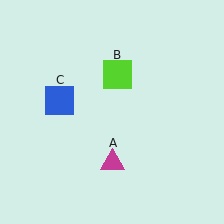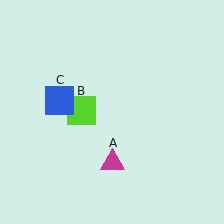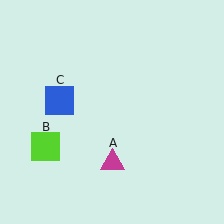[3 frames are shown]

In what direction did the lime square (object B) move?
The lime square (object B) moved down and to the left.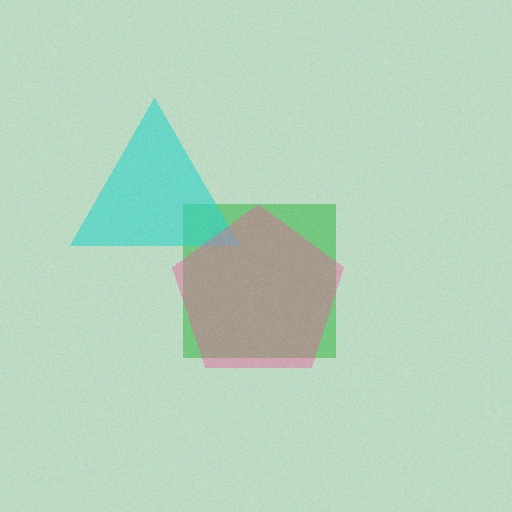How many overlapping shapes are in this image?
There are 3 overlapping shapes in the image.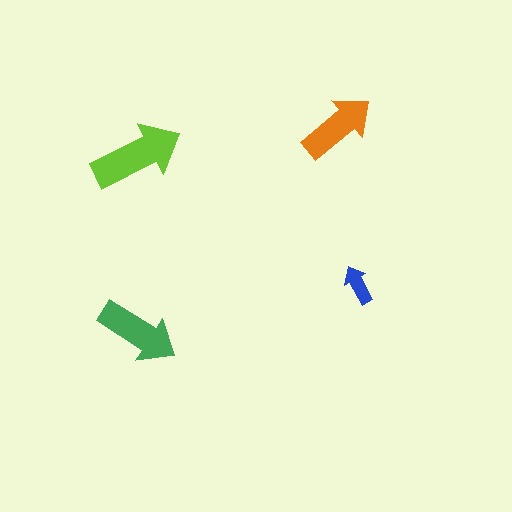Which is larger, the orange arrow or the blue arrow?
The orange one.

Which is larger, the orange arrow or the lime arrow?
The lime one.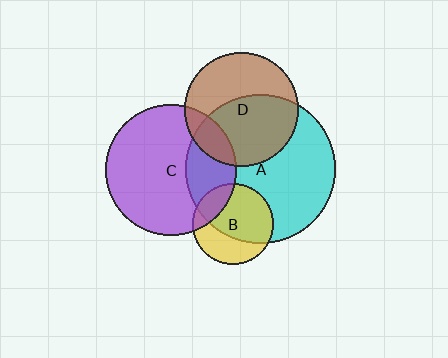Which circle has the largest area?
Circle A (cyan).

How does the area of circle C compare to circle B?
Approximately 2.6 times.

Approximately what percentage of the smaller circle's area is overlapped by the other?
Approximately 55%.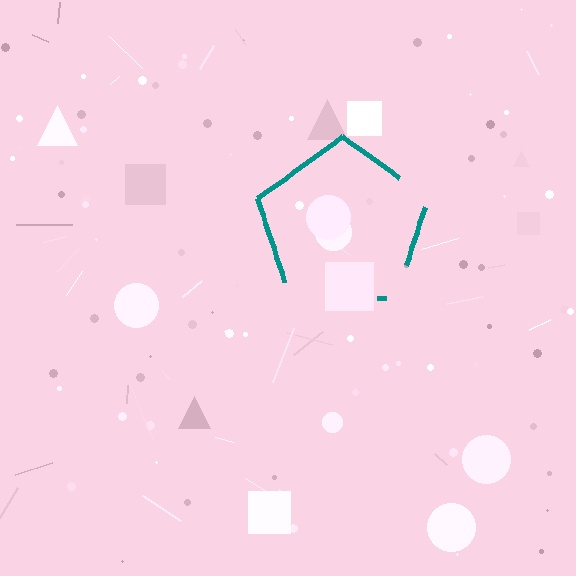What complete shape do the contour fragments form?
The contour fragments form a pentagon.